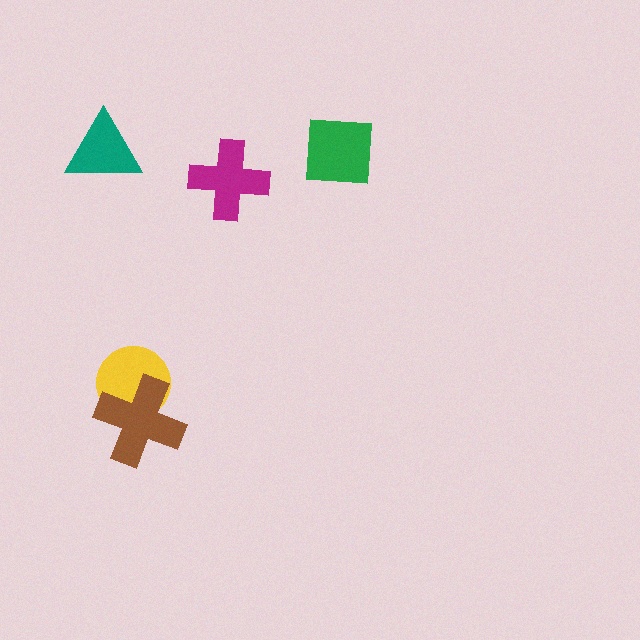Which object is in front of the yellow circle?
The brown cross is in front of the yellow circle.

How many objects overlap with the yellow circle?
1 object overlaps with the yellow circle.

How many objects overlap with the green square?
0 objects overlap with the green square.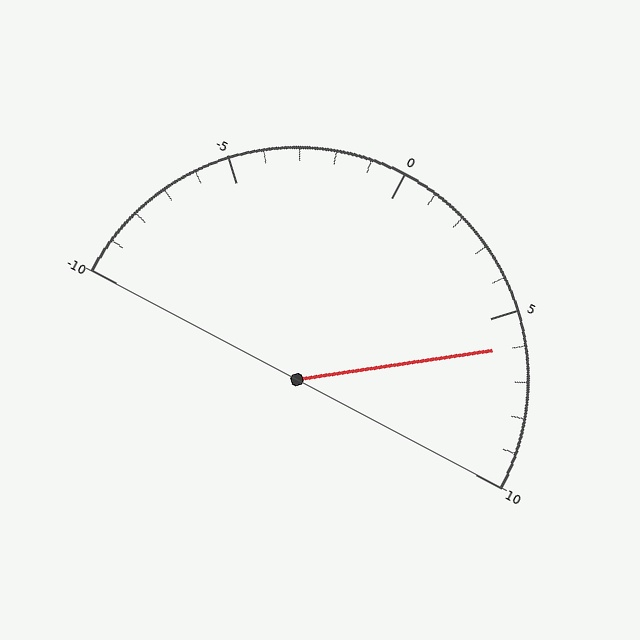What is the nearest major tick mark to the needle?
The nearest major tick mark is 5.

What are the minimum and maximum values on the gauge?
The gauge ranges from -10 to 10.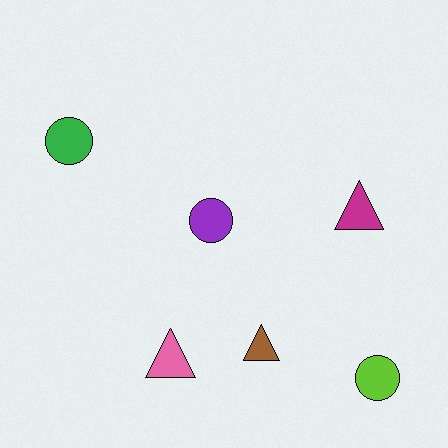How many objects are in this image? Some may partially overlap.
There are 6 objects.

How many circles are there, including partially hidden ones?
There are 3 circles.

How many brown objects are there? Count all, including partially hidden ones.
There is 1 brown object.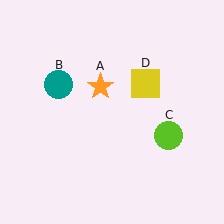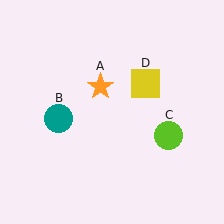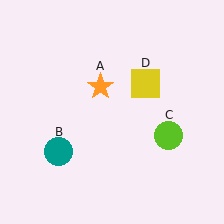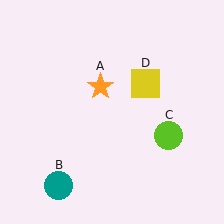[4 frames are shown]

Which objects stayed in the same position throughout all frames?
Orange star (object A) and lime circle (object C) and yellow square (object D) remained stationary.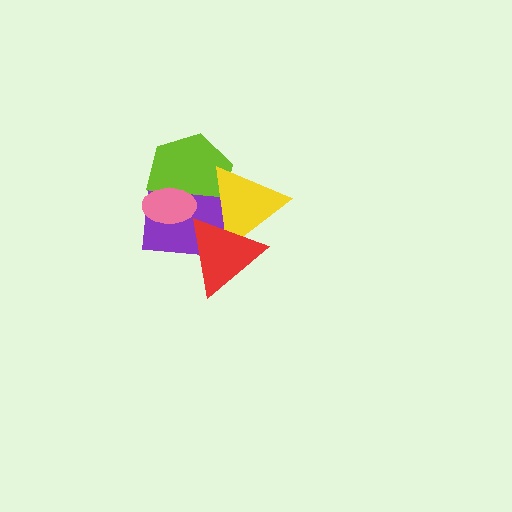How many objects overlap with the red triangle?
2 objects overlap with the red triangle.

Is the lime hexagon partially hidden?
Yes, it is partially covered by another shape.